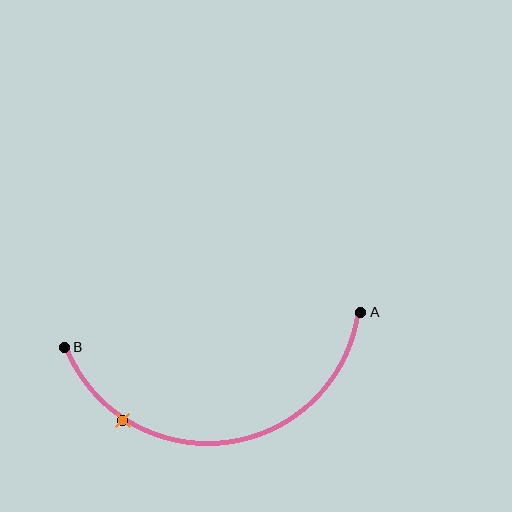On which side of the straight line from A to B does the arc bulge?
The arc bulges below the straight line connecting A and B.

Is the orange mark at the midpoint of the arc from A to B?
No. The orange mark lies on the arc but is closer to endpoint B. The arc midpoint would be at the point on the curve equidistant along the arc from both A and B.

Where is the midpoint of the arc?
The arc midpoint is the point on the curve farthest from the straight line joining A and B. It sits below that line.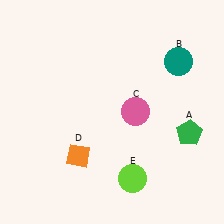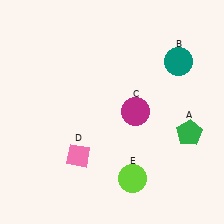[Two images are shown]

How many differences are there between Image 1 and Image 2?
There are 2 differences between the two images.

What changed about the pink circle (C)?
In Image 1, C is pink. In Image 2, it changed to magenta.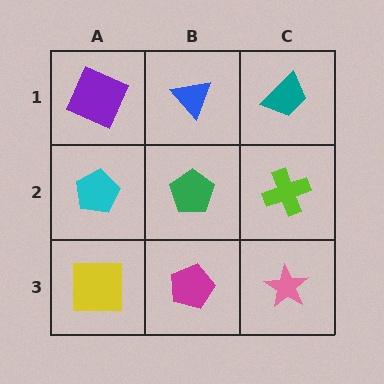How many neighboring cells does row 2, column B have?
4.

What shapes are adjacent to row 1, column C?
A lime cross (row 2, column C), a blue triangle (row 1, column B).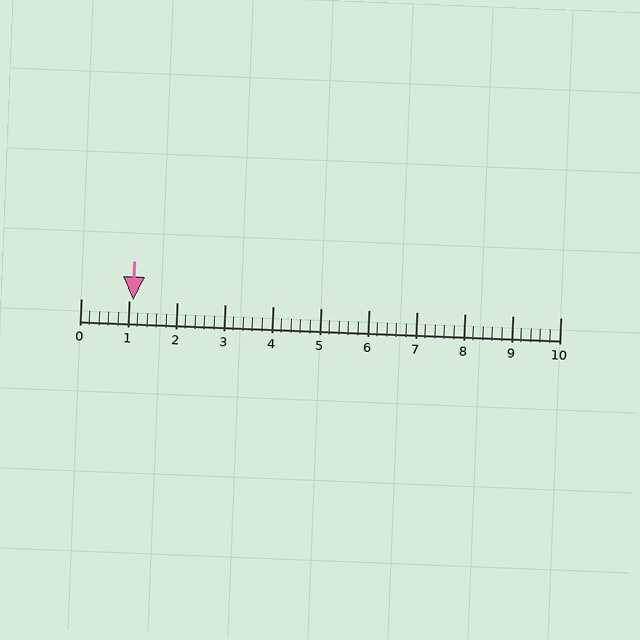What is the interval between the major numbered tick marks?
The major tick marks are spaced 1 units apart.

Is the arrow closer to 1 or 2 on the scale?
The arrow is closer to 1.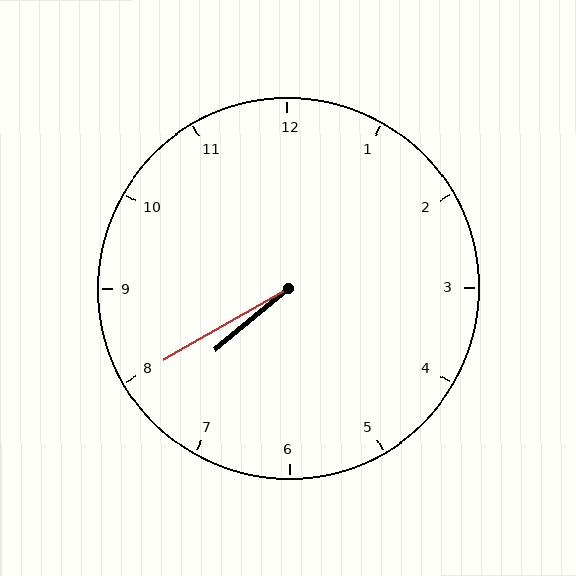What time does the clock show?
7:40.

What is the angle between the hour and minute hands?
Approximately 10 degrees.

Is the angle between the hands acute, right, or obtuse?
It is acute.